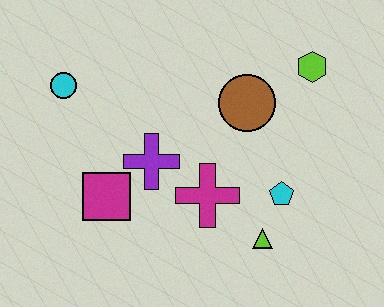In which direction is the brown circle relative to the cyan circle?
The brown circle is to the right of the cyan circle.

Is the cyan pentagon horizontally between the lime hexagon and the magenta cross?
Yes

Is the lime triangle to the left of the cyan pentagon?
Yes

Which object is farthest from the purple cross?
The lime hexagon is farthest from the purple cross.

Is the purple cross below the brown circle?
Yes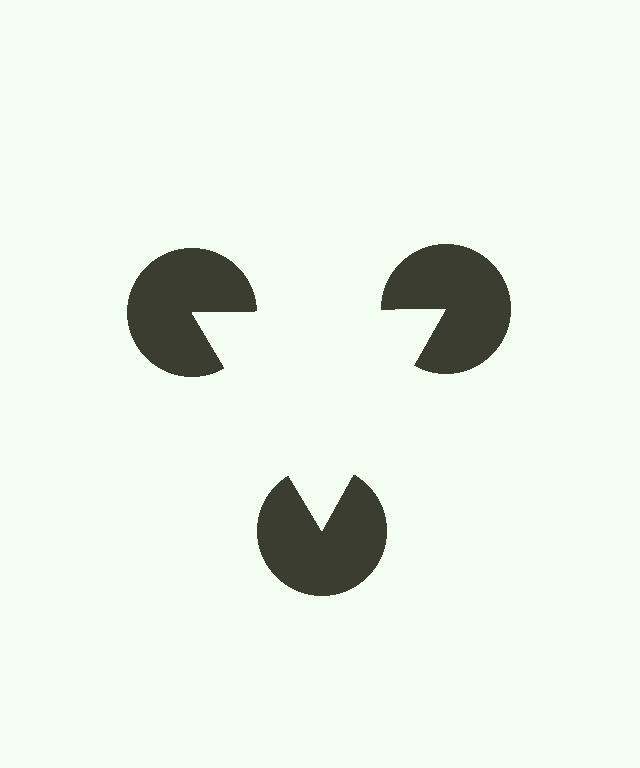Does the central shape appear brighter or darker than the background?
It typically appears slightly brighter than the background, even though no actual brightness change is drawn.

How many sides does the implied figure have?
3 sides.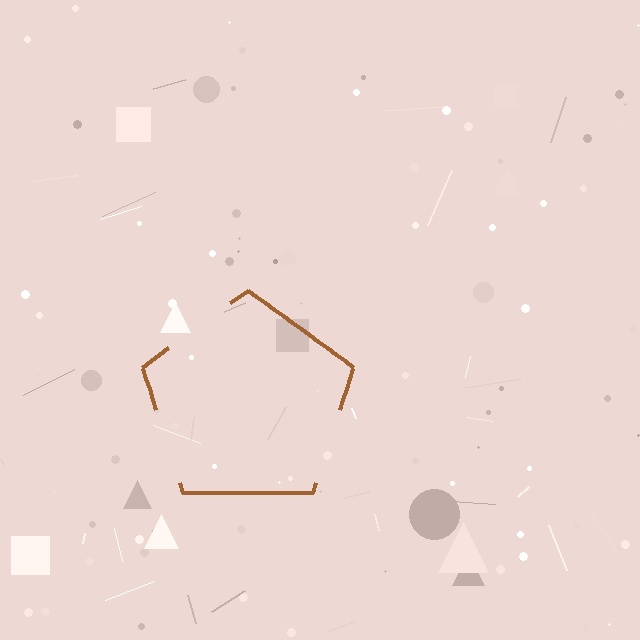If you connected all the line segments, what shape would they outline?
They would outline a pentagon.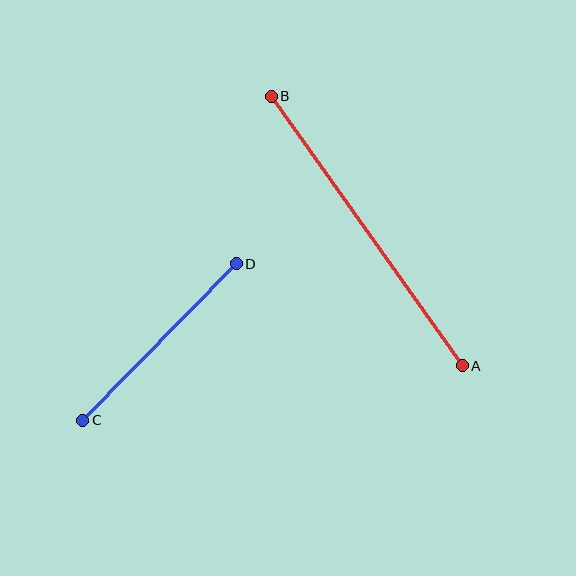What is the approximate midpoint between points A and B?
The midpoint is at approximately (367, 231) pixels.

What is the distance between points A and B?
The distance is approximately 330 pixels.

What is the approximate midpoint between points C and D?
The midpoint is at approximately (159, 342) pixels.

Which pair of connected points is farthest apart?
Points A and B are farthest apart.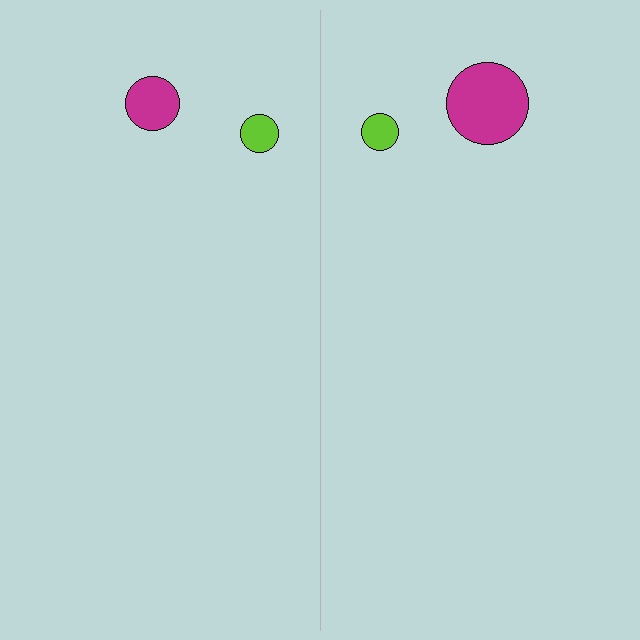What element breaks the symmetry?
The magenta circle on the right side has a different size than its mirror counterpart.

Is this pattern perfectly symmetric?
No, the pattern is not perfectly symmetric. The magenta circle on the right side has a different size than its mirror counterpart.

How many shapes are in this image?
There are 4 shapes in this image.